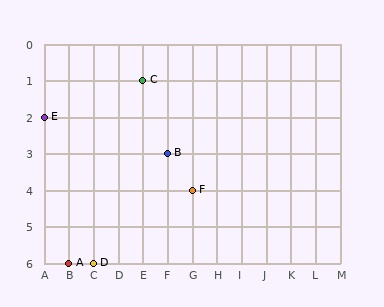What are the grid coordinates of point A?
Point A is at grid coordinates (B, 6).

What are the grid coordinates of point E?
Point E is at grid coordinates (A, 2).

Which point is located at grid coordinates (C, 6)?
Point D is at (C, 6).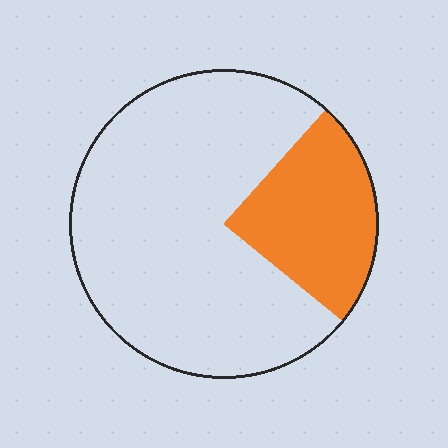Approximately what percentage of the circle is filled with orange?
Approximately 25%.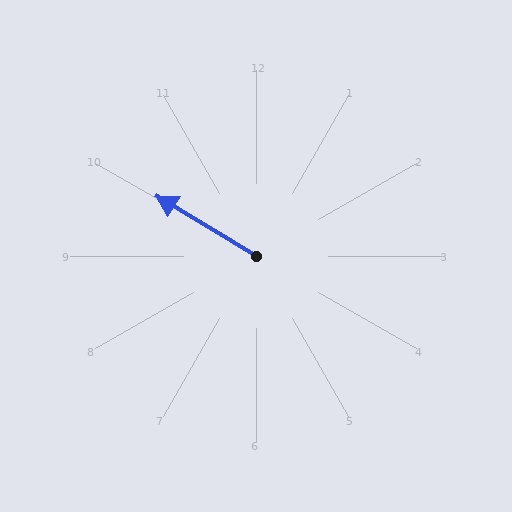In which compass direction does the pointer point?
Northwest.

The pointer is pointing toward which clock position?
Roughly 10 o'clock.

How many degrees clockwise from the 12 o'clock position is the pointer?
Approximately 301 degrees.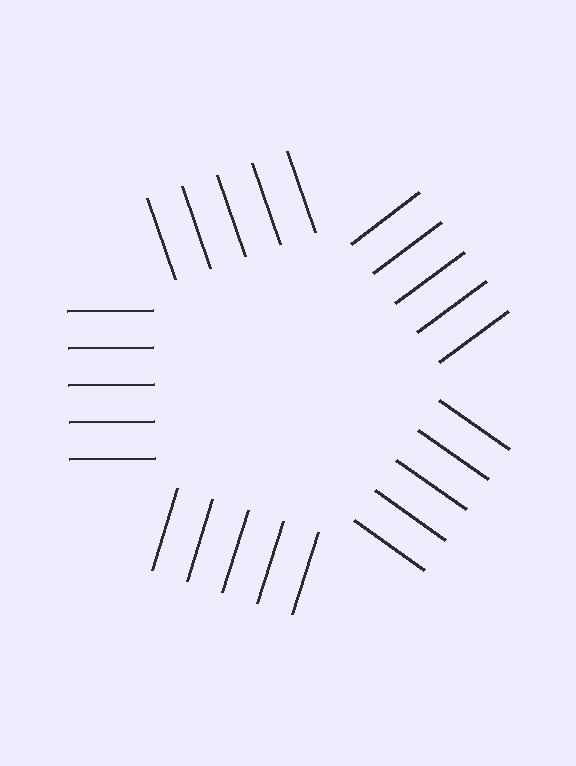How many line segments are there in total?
25 — 5 along each of the 5 edges.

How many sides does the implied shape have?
5 sides — the line-ends trace a pentagon.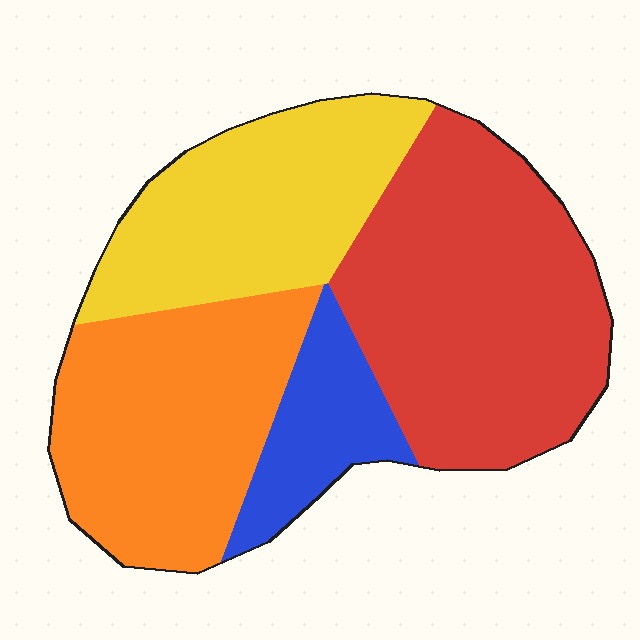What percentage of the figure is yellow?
Yellow covers around 25% of the figure.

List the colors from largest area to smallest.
From largest to smallest: red, orange, yellow, blue.